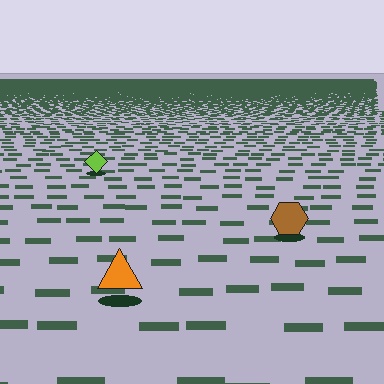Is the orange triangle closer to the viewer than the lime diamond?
Yes. The orange triangle is closer — you can tell from the texture gradient: the ground texture is coarser near it.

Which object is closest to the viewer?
The orange triangle is closest. The texture marks near it are larger and more spread out.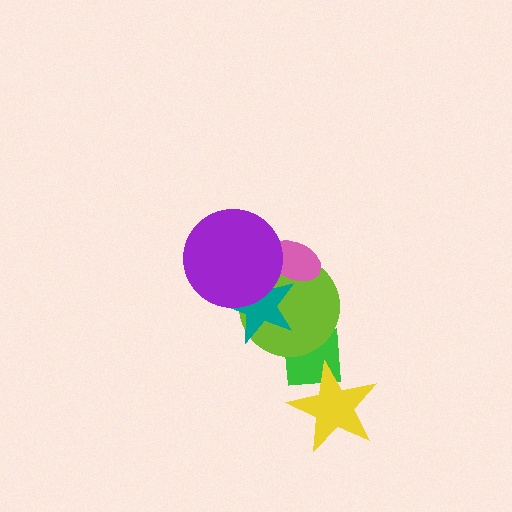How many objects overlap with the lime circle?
4 objects overlap with the lime circle.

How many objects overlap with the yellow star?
1 object overlaps with the yellow star.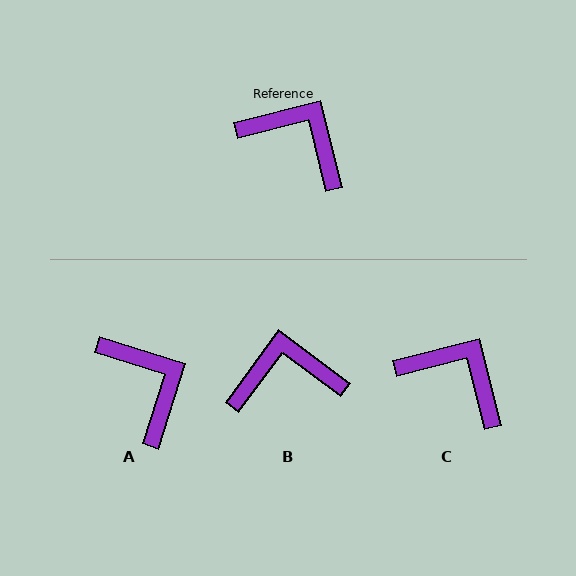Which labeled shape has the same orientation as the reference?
C.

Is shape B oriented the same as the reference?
No, it is off by about 40 degrees.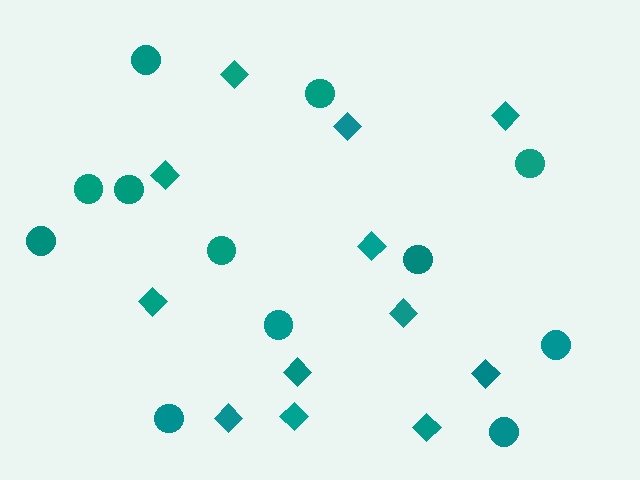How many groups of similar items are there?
There are 2 groups: one group of diamonds (12) and one group of circles (12).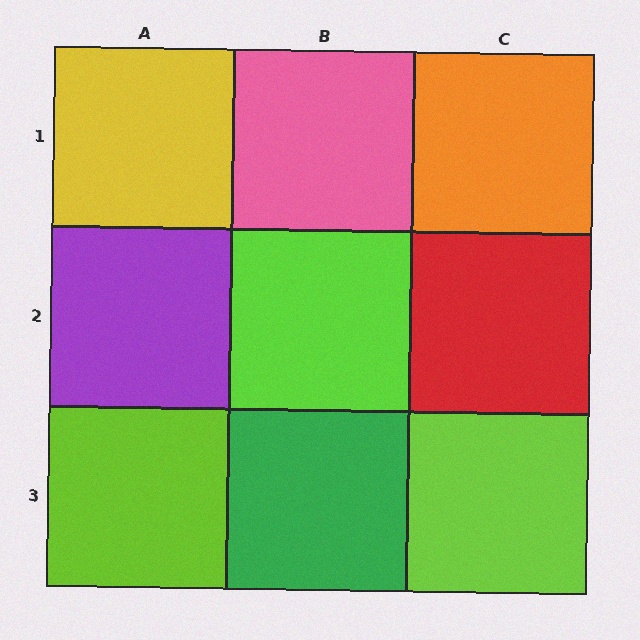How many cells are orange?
1 cell is orange.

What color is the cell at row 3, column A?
Lime.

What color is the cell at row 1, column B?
Pink.